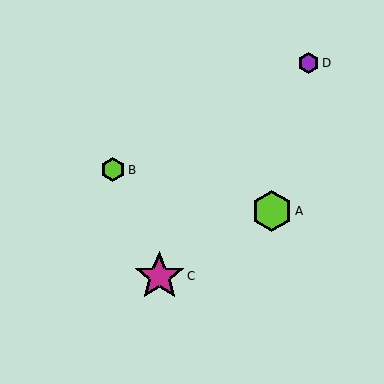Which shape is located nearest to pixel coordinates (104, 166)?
The lime hexagon (labeled B) at (113, 170) is nearest to that location.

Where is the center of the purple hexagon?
The center of the purple hexagon is at (308, 63).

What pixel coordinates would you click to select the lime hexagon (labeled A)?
Click at (272, 211) to select the lime hexagon A.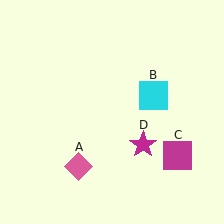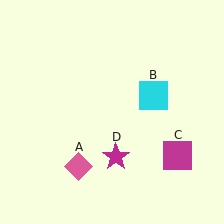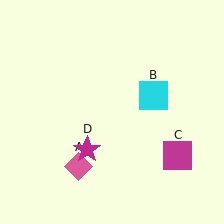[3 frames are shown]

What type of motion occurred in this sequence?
The magenta star (object D) rotated clockwise around the center of the scene.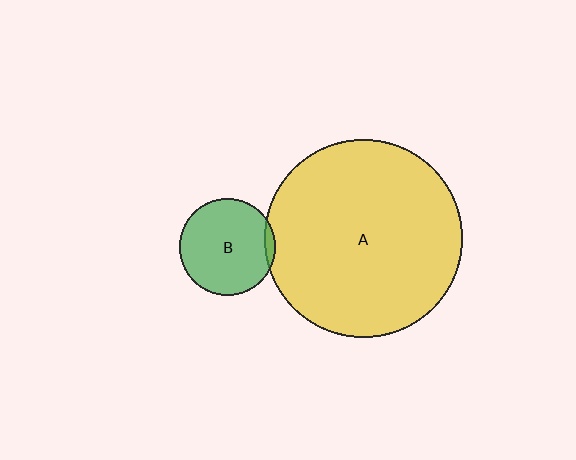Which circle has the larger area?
Circle A (yellow).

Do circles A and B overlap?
Yes.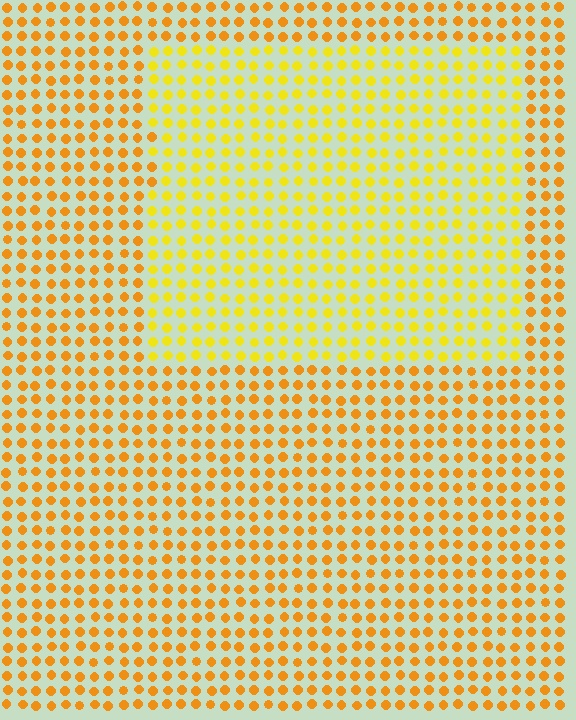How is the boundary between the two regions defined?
The boundary is defined purely by a slight shift in hue (about 24 degrees). Spacing, size, and orientation are identical on both sides.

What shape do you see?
I see a rectangle.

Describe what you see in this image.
The image is filled with small orange elements in a uniform arrangement. A rectangle-shaped region is visible where the elements are tinted to a slightly different hue, forming a subtle color boundary.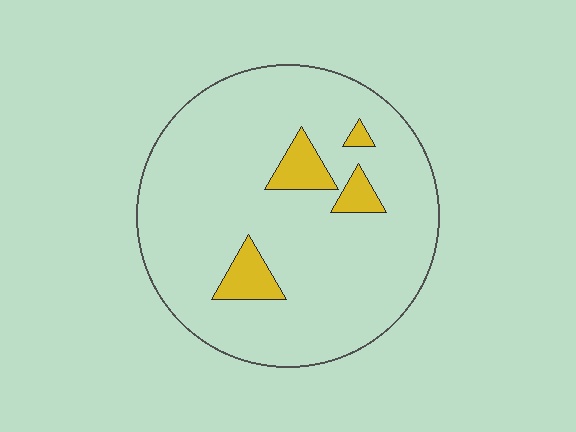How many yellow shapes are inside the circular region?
4.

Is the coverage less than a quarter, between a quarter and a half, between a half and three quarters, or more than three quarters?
Less than a quarter.